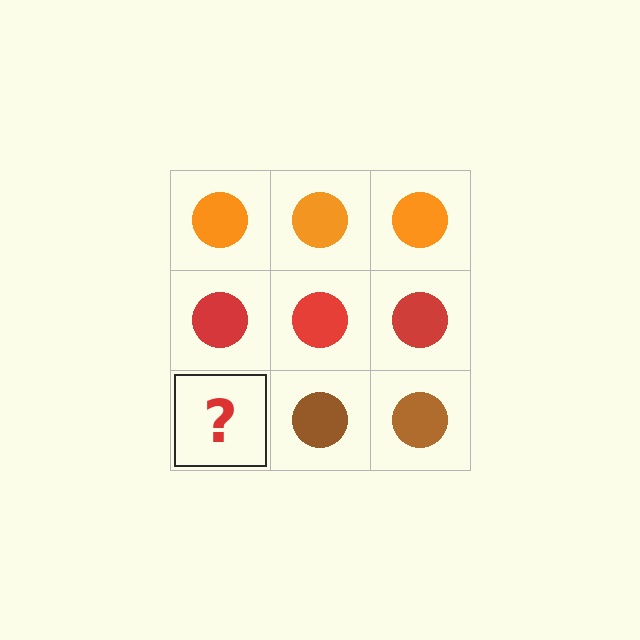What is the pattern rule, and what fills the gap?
The rule is that each row has a consistent color. The gap should be filled with a brown circle.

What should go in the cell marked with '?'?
The missing cell should contain a brown circle.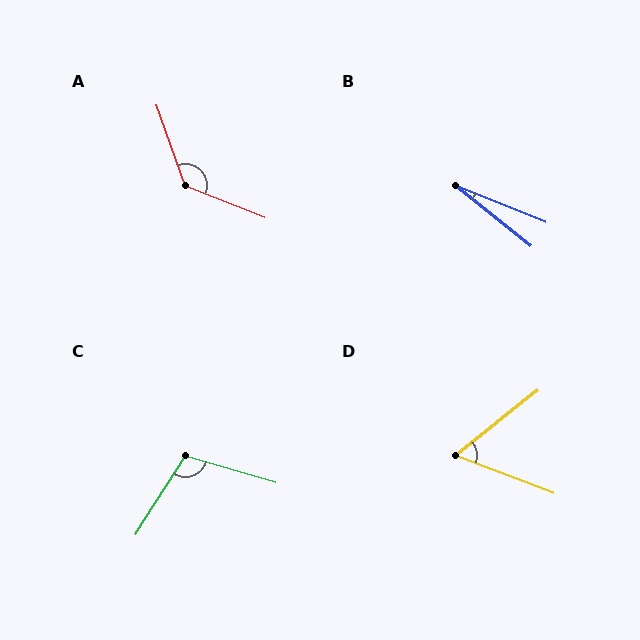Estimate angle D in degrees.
Approximately 59 degrees.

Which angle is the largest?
A, at approximately 131 degrees.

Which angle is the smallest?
B, at approximately 17 degrees.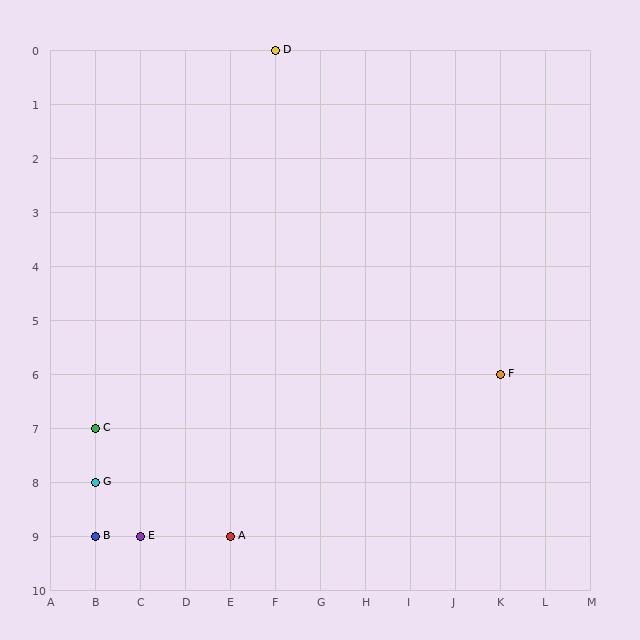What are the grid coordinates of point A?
Point A is at grid coordinates (E, 9).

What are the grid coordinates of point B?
Point B is at grid coordinates (B, 9).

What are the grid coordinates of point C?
Point C is at grid coordinates (B, 7).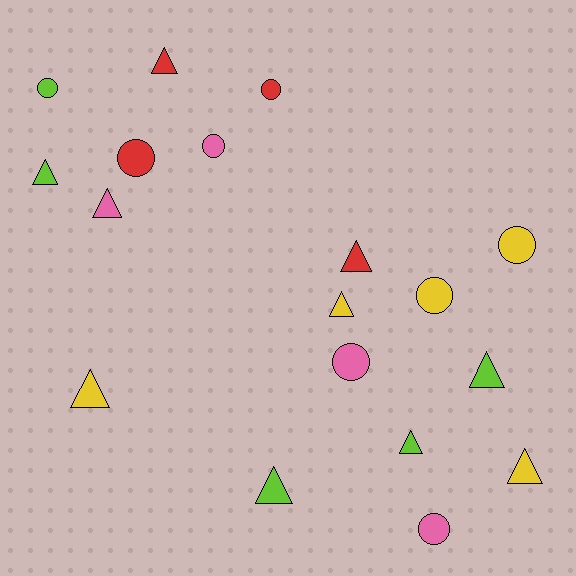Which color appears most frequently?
Lime, with 5 objects.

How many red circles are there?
There are 2 red circles.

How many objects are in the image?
There are 18 objects.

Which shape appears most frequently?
Triangle, with 10 objects.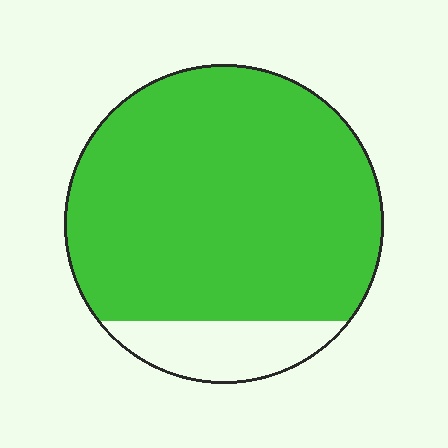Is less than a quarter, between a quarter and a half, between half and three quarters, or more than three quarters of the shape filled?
More than three quarters.